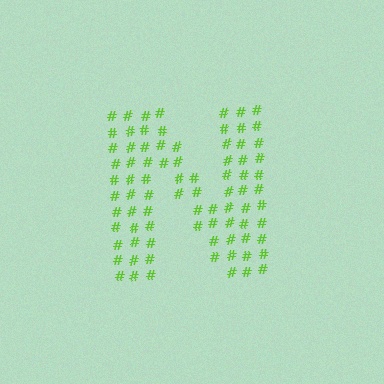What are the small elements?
The small elements are hash symbols.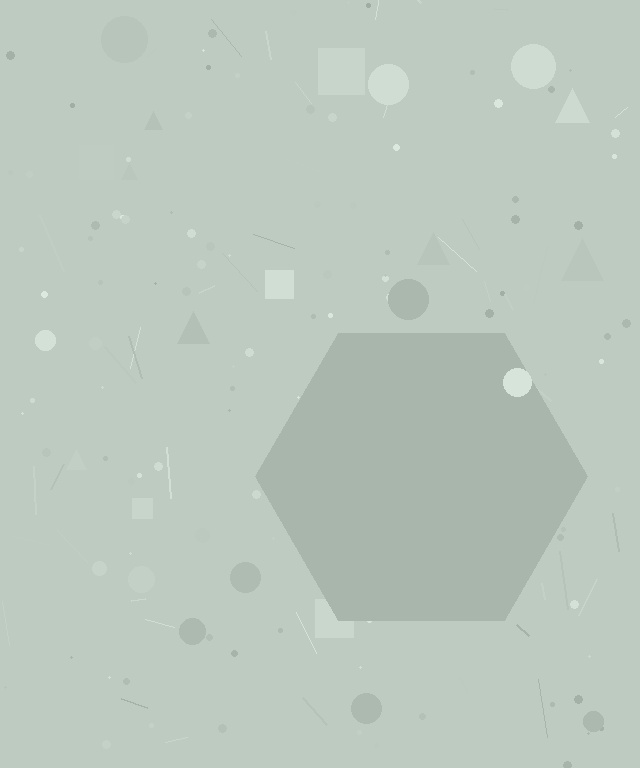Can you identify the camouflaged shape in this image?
The camouflaged shape is a hexagon.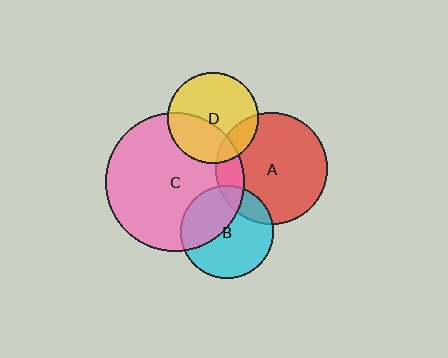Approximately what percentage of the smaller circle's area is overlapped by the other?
Approximately 35%.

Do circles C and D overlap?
Yes.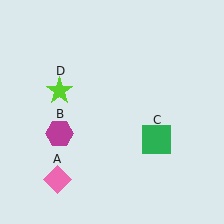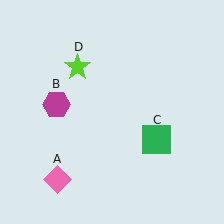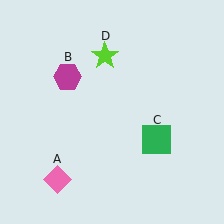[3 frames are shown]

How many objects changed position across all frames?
2 objects changed position: magenta hexagon (object B), lime star (object D).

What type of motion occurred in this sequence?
The magenta hexagon (object B), lime star (object D) rotated clockwise around the center of the scene.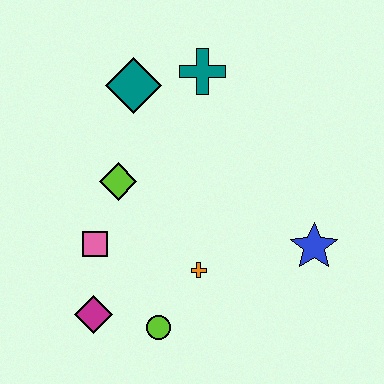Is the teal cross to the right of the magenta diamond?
Yes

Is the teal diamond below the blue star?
No